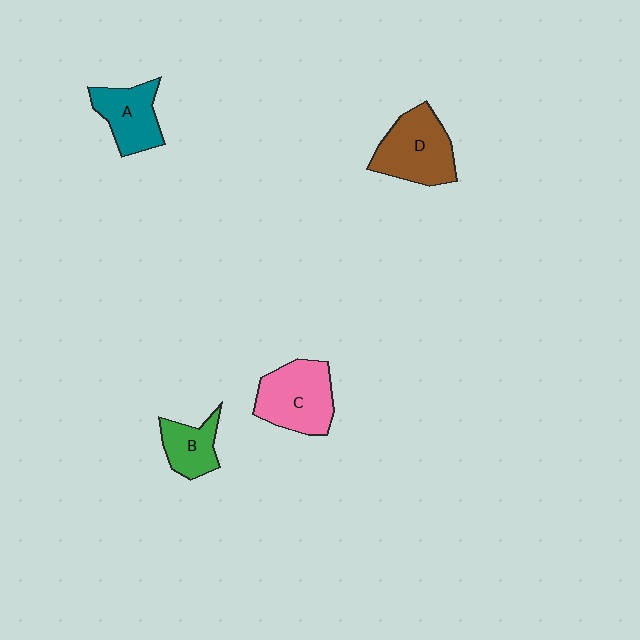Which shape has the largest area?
Shape C (pink).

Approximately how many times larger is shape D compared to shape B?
Approximately 1.7 times.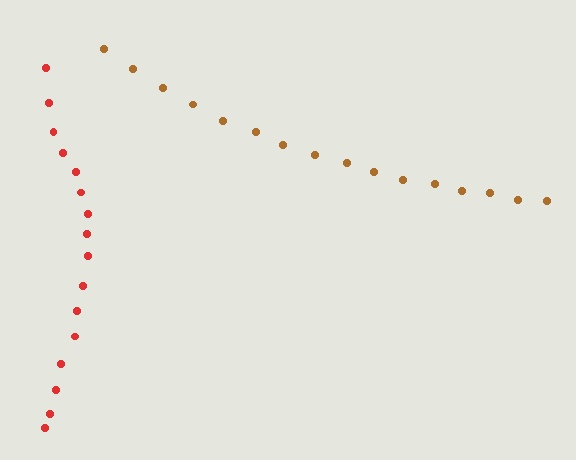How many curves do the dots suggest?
There are 2 distinct paths.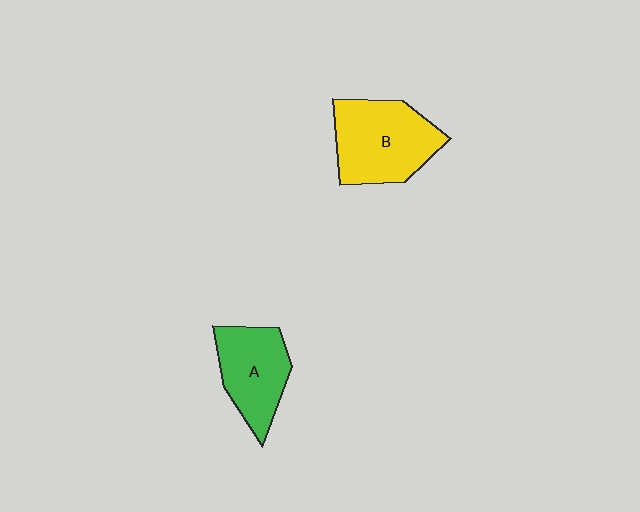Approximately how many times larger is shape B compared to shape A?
Approximately 1.3 times.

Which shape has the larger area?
Shape B (yellow).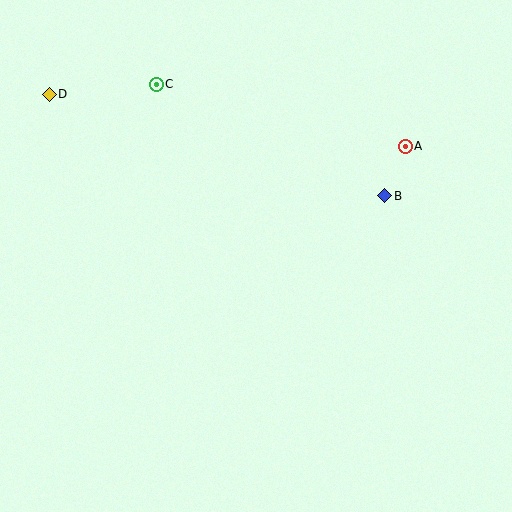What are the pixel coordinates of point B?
Point B is at (385, 196).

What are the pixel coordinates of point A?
Point A is at (405, 146).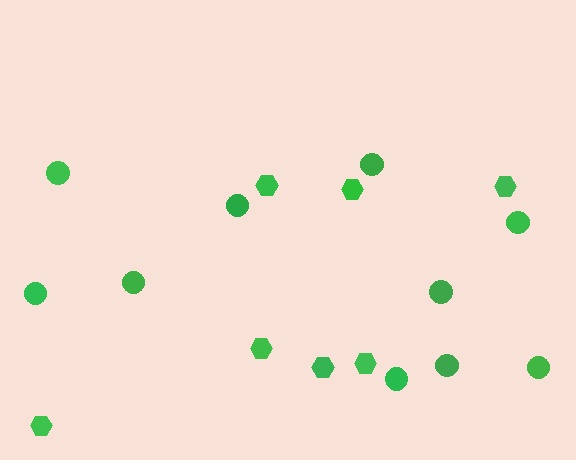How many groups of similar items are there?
There are 2 groups: one group of circles (10) and one group of hexagons (7).